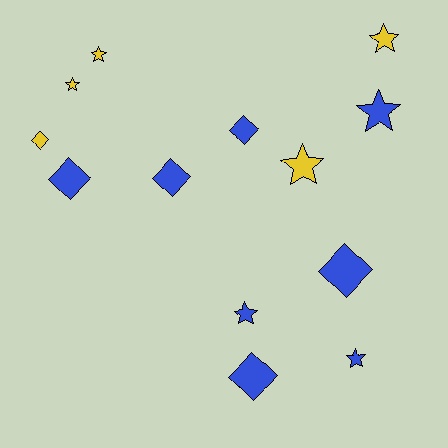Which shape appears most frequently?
Star, with 7 objects.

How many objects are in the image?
There are 13 objects.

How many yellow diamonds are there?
There is 1 yellow diamond.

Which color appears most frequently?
Blue, with 8 objects.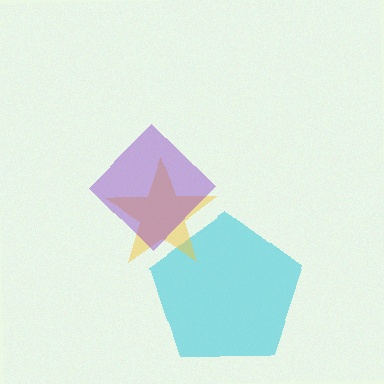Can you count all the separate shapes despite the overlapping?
Yes, there are 3 separate shapes.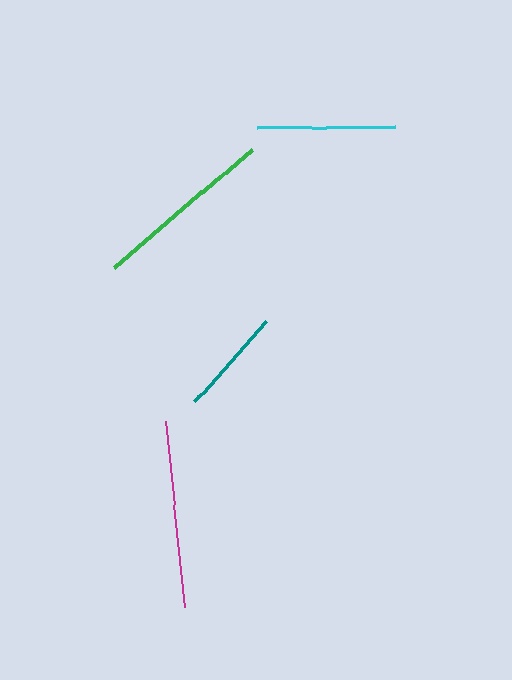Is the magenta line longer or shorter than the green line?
The magenta line is longer than the green line.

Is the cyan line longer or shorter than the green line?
The green line is longer than the cyan line.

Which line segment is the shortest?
The teal line is the shortest at approximately 108 pixels.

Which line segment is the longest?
The magenta line is the longest at approximately 187 pixels.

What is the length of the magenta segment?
The magenta segment is approximately 187 pixels long.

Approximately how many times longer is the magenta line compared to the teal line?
The magenta line is approximately 1.7 times the length of the teal line.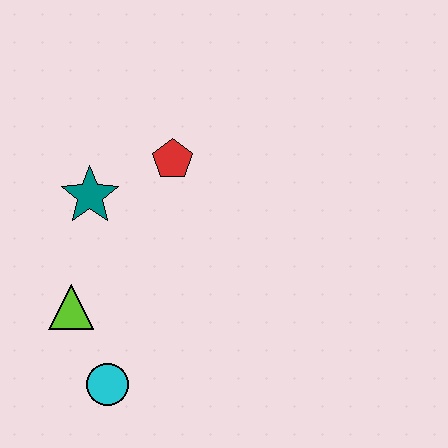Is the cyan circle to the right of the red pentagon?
No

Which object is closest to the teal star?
The red pentagon is closest to the teal star.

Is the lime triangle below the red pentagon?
Yes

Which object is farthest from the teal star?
The cyan circle is farthest from the teal star.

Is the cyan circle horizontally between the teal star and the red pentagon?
Yes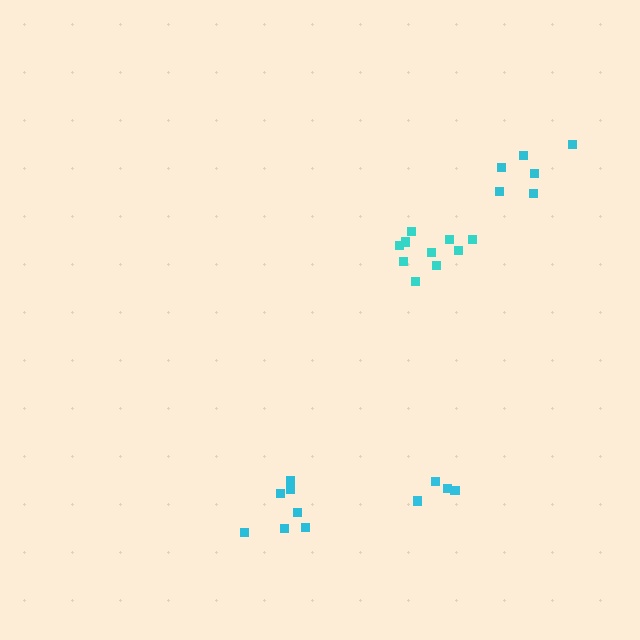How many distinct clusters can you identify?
There are 4 distinct clusters.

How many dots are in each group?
Group 1: 5 dots, Group 2: 6 dots, Group 3: 10 dots, Group 4: 7 dots (28 total).